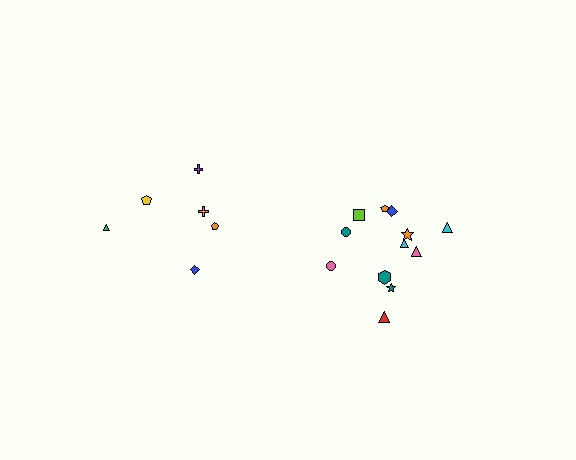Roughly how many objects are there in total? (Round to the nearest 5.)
Roughly 20 objects in total.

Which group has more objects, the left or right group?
The right group.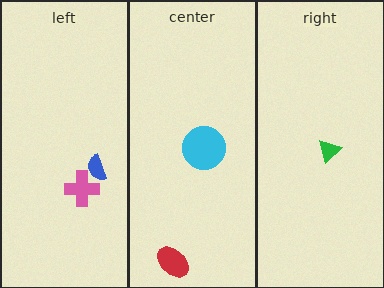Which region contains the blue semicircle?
The left region.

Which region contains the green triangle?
The right region.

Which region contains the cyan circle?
The center region.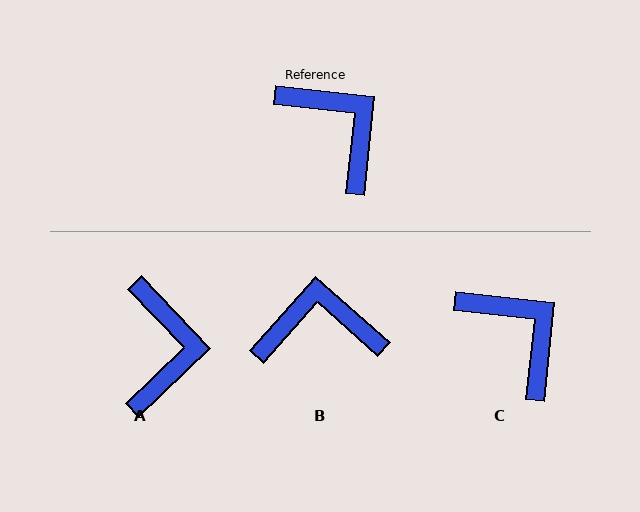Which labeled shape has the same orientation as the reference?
C.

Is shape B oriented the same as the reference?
No, it is off by about 54 degrees.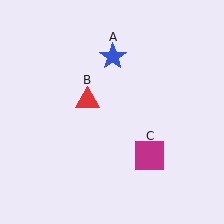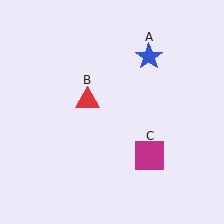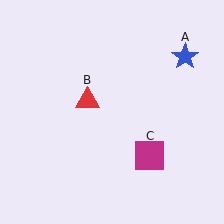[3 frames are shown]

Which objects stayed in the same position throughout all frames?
Red triangle (object B) and magenta square (object C) remained stationary.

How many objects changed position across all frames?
1 object changed position: blue star (object A).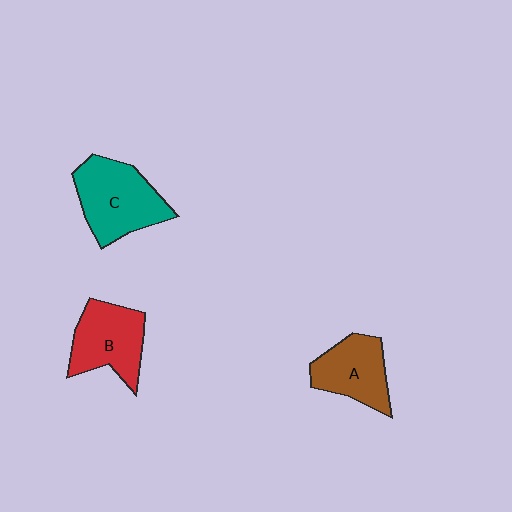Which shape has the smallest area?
Shape A (brown).